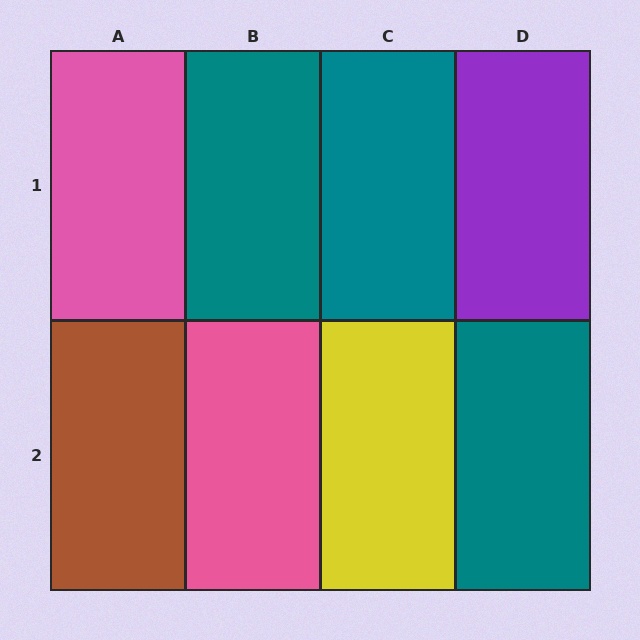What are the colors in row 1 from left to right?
Pink, teal, teal, purple.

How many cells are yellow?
1 cell is yellow.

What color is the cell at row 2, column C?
Yellow.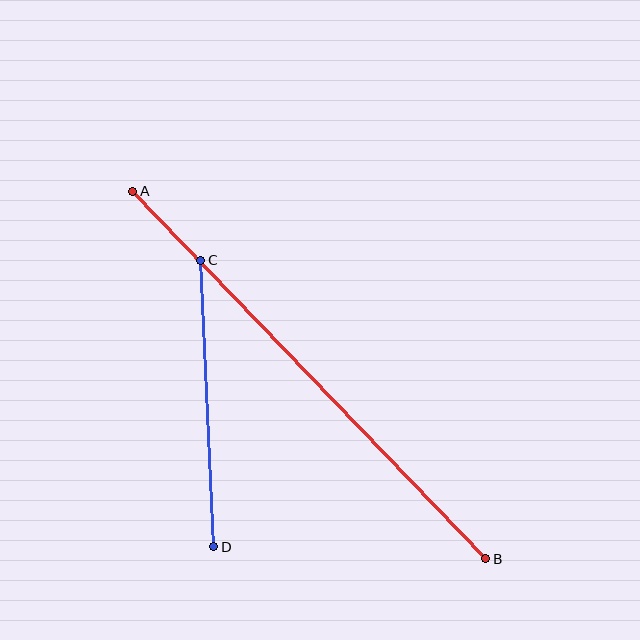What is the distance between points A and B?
The distance is approximately 510 pixels.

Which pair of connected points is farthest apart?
Points A and B are farthest apart.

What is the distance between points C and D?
The distance is approximately 287 pixels.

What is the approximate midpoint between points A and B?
The midpoint is at approximately (309, 375) pixels.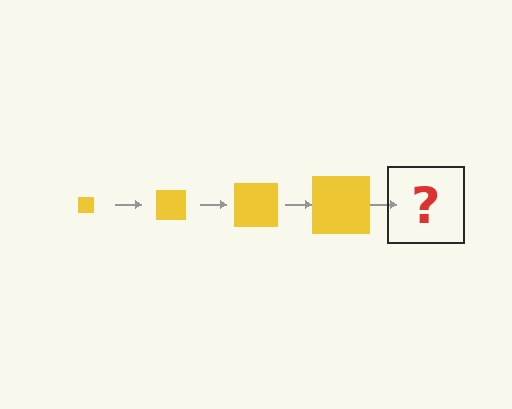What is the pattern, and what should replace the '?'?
The pattern is that the square gets progressively larger each step. The '?' should be a yellow square, larger than the previous one.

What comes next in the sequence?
The next element should be a yellow square, larger than the previous one.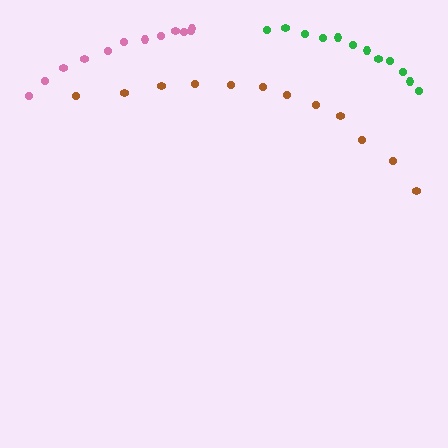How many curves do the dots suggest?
There are 3 distinct paths.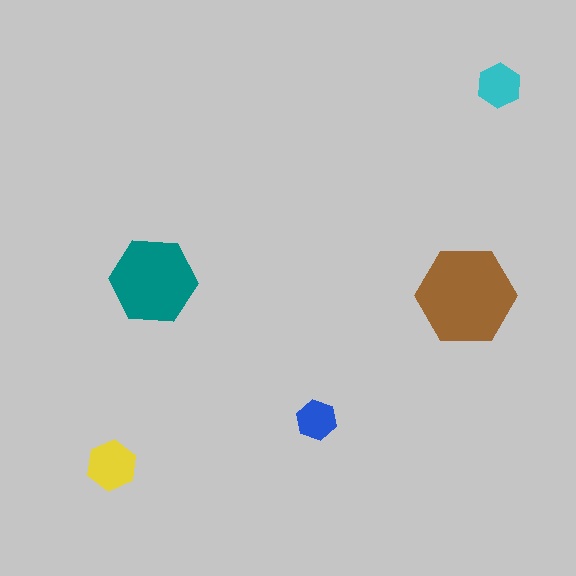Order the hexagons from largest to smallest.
the brown one, the teal one, the yellow one, the cyan one, the blue one.